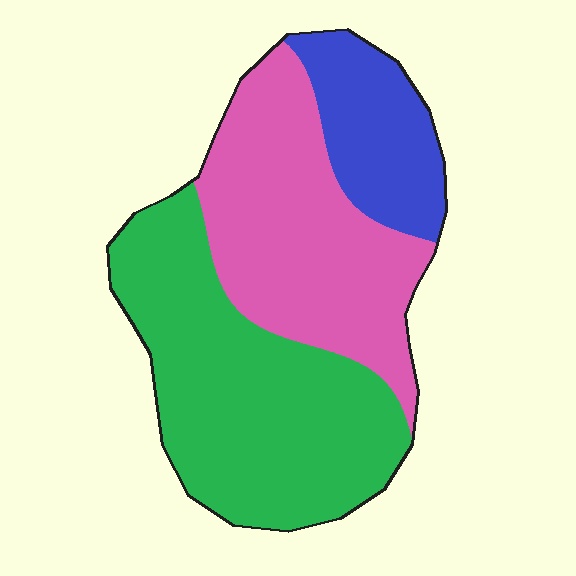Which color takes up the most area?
Green, at roughly 45%.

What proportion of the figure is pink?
Pink takes up between a quarter and a half of the figure.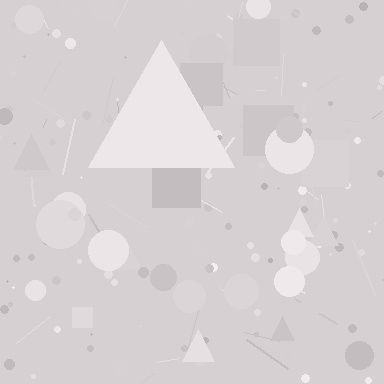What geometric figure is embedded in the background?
A triangle is embedded in the background.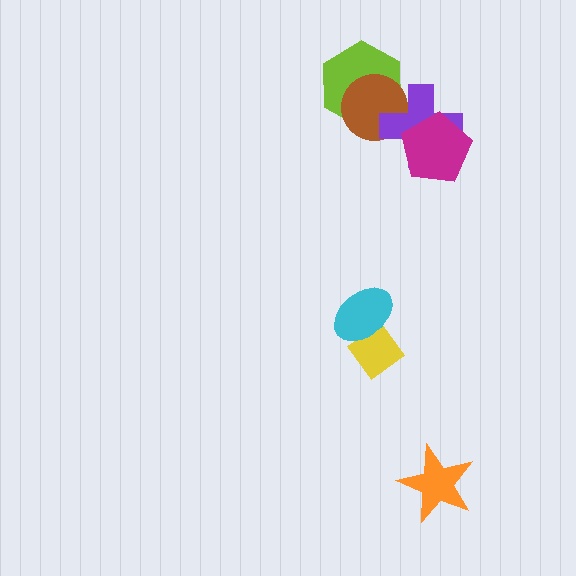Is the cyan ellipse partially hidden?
No, no other shape covers it.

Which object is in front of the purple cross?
The magenta pentagon is in front of the purple cross.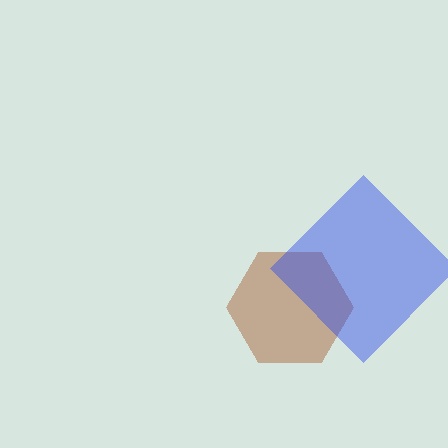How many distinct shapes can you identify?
There are 2 distinct shapes: a brown hexagon, a blue diamond.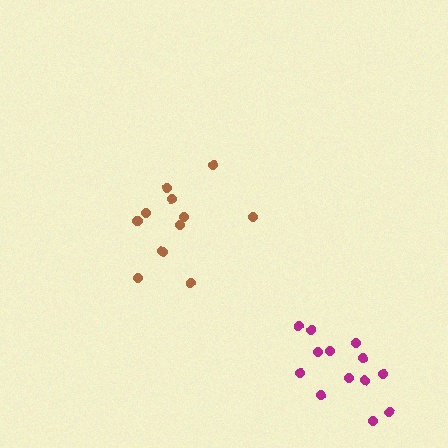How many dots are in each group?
Group 1: 13 dots, Group 2: 11 dots (24 total).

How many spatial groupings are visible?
There are 2 spatial groupings.